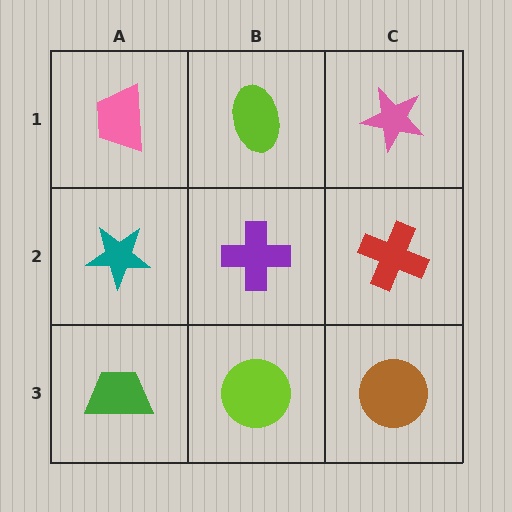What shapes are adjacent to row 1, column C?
A red cross (row 2, column C), a lime ellipse (row 1, column B).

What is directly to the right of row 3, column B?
A brown circle.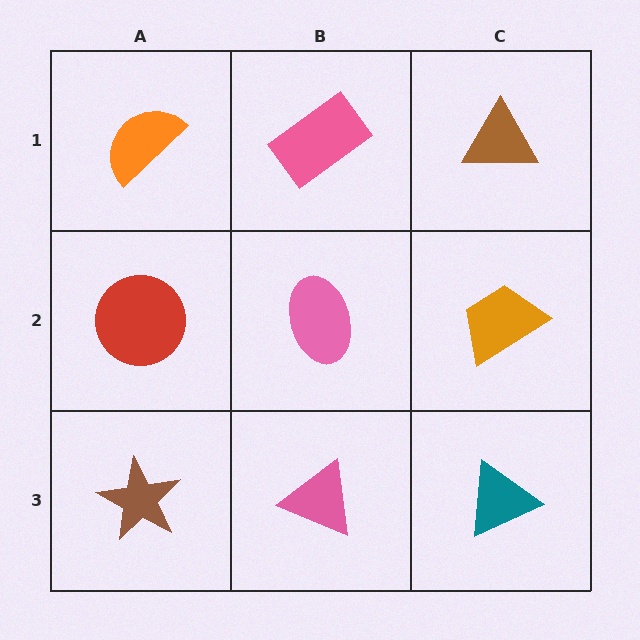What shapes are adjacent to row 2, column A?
An orange semicircle (row 1, column A), a brown star (row 3, column A), a pink ellipse (row 2, column B).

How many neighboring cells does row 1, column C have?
2.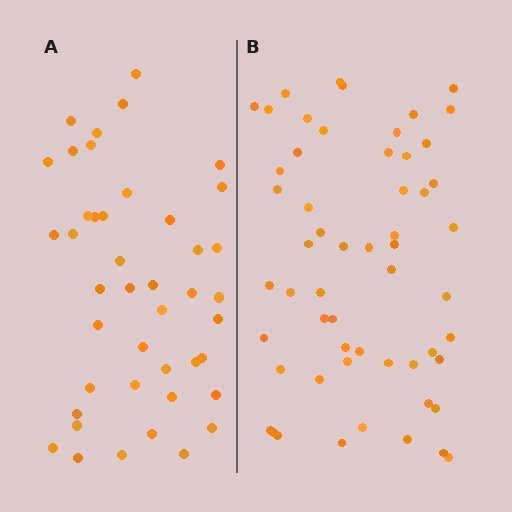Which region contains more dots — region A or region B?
Region B (the right region) has more dots.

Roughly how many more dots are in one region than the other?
Region B has approximately 15 more dots than region A.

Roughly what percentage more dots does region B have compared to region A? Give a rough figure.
About 30% more.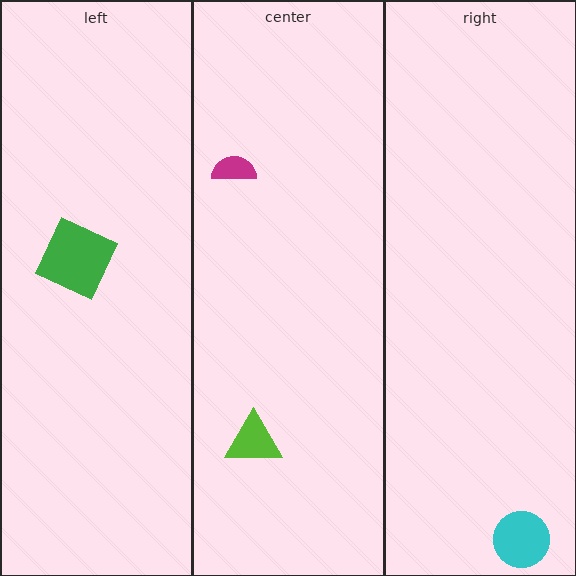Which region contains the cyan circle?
The right region.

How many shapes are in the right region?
1.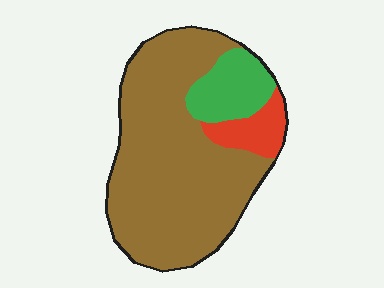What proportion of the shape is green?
Green covers roughly 15% of the shape.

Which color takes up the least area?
Red, at roughly 10%.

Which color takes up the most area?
Brown, at roughly 75%.